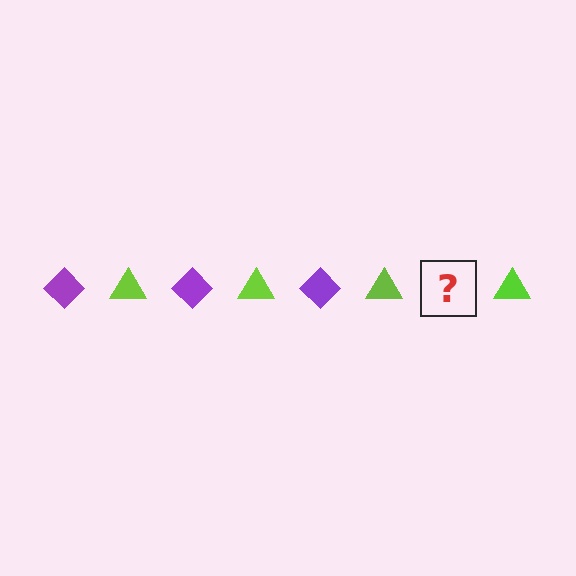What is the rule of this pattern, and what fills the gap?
The rule is that the pattern alternates between purple diamond and lime triangle. The gap should be filled with a purple diamond.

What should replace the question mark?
The question mark should be replaced with a purple diamond.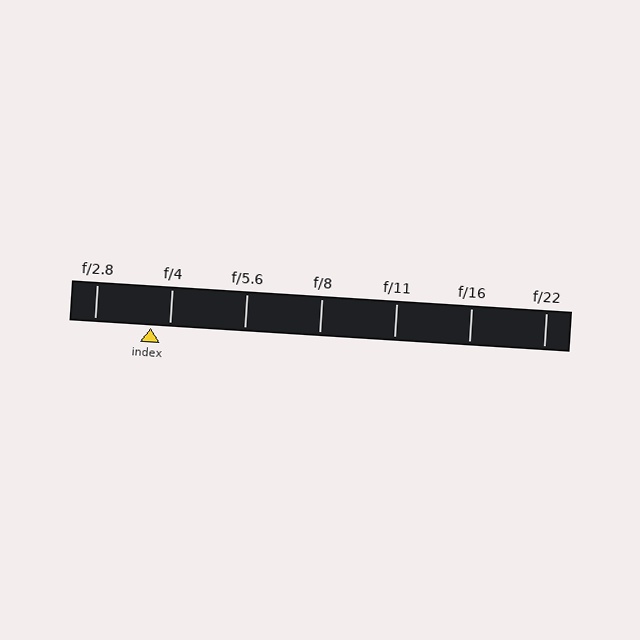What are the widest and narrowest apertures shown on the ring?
The widest aperture shown is f/2.8 and the narrowest is f/22.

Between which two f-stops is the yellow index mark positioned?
The index mark is between f/2.8 and f/4.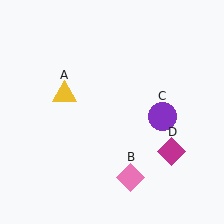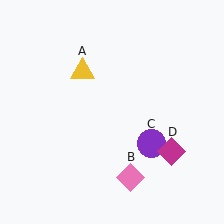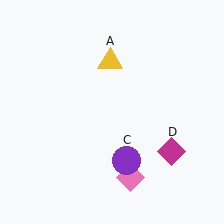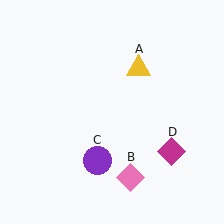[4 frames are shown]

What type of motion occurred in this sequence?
The yellow triangle (object A), purple circle (object C) rotated clockwise around the center of the scene.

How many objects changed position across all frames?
2 objects changed position: yellow triangle (object A), purple circle (object C).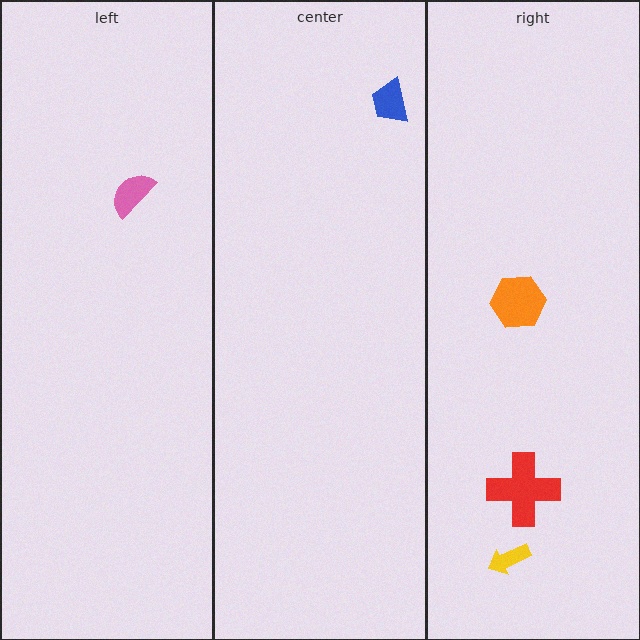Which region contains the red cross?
The right region.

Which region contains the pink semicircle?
The left region.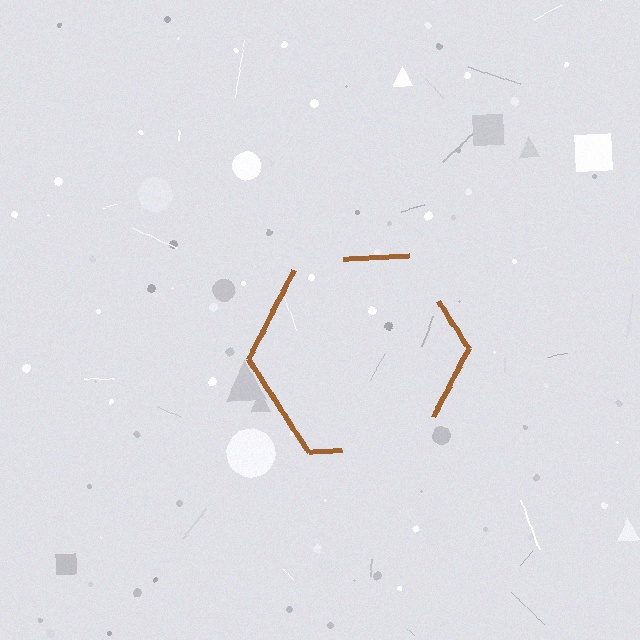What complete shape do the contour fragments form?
The contour fragments form a hexagon.